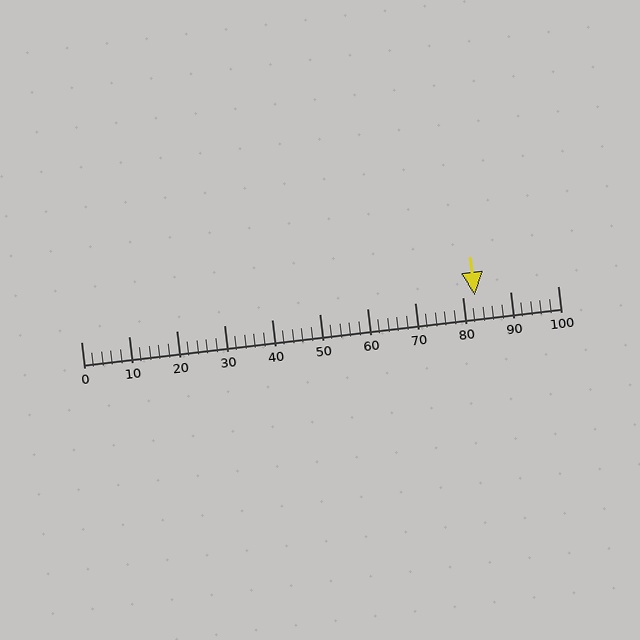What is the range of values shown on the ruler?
The ruler shows values from 0 to 100.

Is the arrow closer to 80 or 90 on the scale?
The arrow is closer to 80.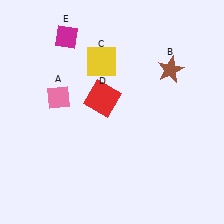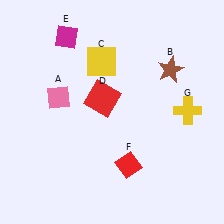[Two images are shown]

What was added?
A red diamond (F), a yellow cross (G) were added in Image 2.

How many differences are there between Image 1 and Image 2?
There are 2 differences between the two images.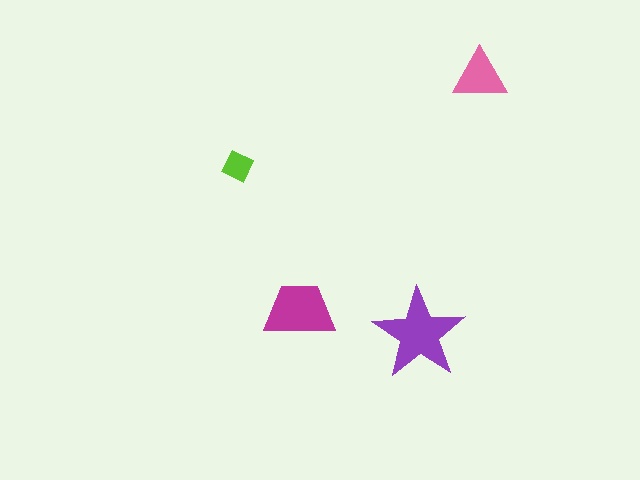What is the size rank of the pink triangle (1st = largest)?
3rd.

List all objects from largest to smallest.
The purple star, the magenta trapezoid, the pink triangle, the lime diamond.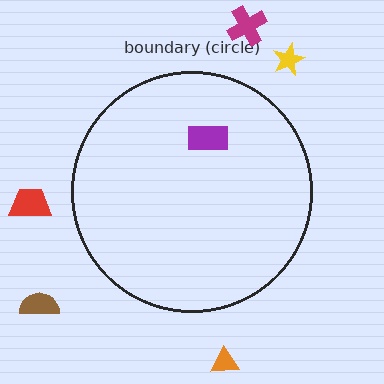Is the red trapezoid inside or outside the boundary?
Outside.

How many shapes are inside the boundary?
1 inside, 5 outside.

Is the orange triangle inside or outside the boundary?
Outside.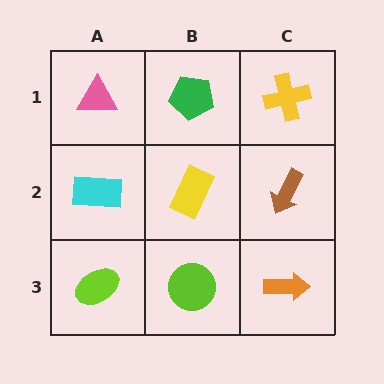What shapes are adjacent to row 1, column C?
A brown arrow (row 2, column C), a green pentagon (row 1, column B).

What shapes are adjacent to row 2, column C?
A yellow cross (row 1, column C), an orange arrow (row 3, column C), a yellow rectangle (row 2, column B).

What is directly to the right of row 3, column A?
A lime circle.